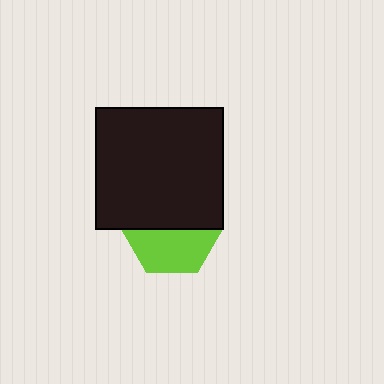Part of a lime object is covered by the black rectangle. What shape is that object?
It is a hexagon.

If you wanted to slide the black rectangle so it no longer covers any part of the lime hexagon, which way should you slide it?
Slide it up — that is the most direct way to separate the two shapes.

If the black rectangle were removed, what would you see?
You would see the complete lime hexagon.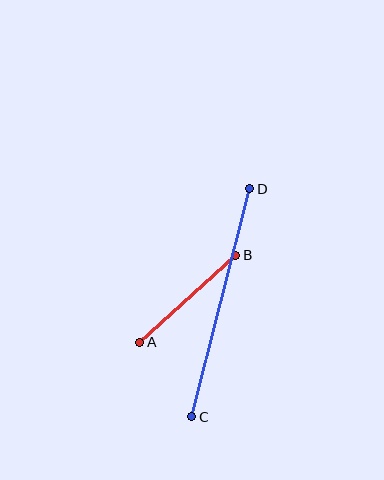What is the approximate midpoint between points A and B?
The midpoint is at approximately (188, 299) pixels.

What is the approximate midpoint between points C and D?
The midpoint is at approximately (221, 303) pixels.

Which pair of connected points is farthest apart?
Points C and D are farthest apart.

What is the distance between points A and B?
The distance is approximately 130 pixels.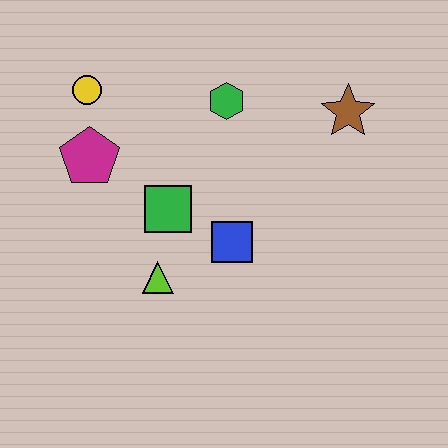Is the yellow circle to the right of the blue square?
No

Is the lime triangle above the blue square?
No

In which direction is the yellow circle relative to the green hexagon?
The yellow circle is to the left of the green hexagon.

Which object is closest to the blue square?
The green square is closest to the blue square.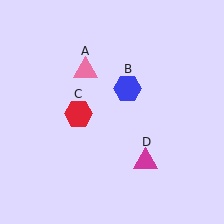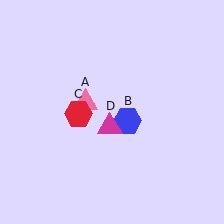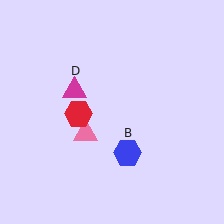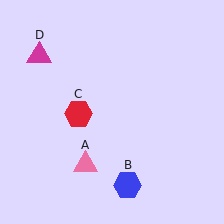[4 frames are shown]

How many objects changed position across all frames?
3 objects changed position: pink triangle (object A), blue hexagon (object B), magenta triangle (object D).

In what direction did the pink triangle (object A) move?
The pink triangle (object A) moved down.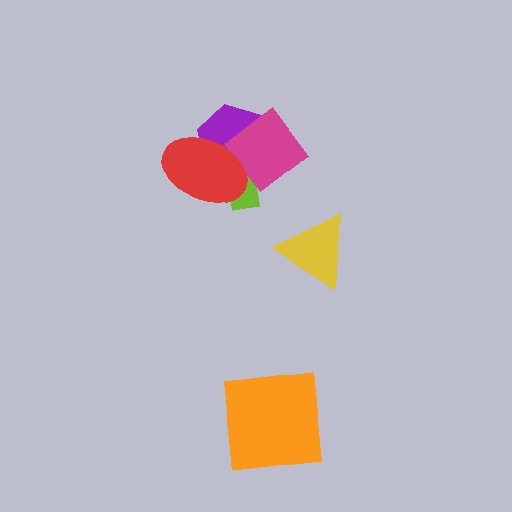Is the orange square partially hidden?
No, no other shape covers it.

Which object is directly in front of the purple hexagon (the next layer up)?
The magenta diamond is directly in front of the purple hexagon.